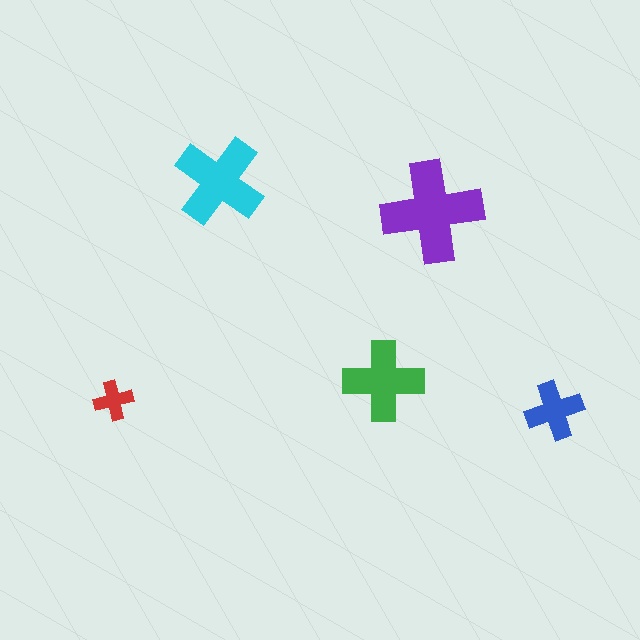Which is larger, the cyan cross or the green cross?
The cyan one.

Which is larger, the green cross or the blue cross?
The green one.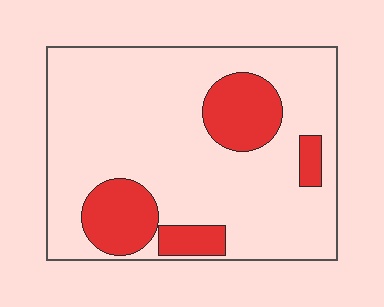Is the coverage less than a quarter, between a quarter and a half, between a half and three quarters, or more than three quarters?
Less than a quarter.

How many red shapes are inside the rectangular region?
4.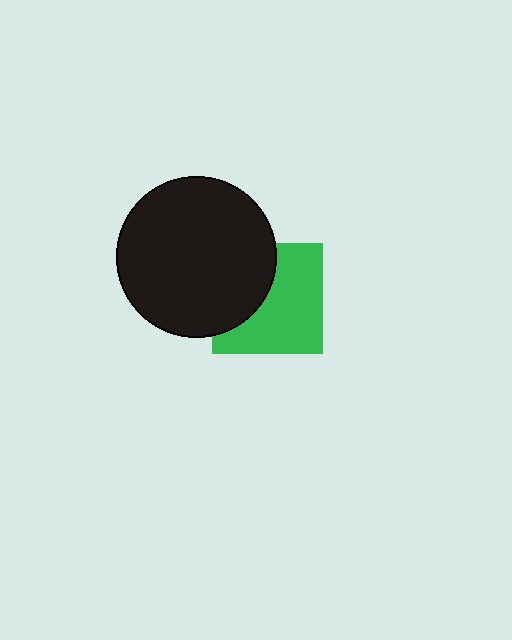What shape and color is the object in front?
The object in front is a black circle.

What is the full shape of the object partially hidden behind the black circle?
The partially hidden object is a green square.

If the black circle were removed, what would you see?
You would see the complete green square.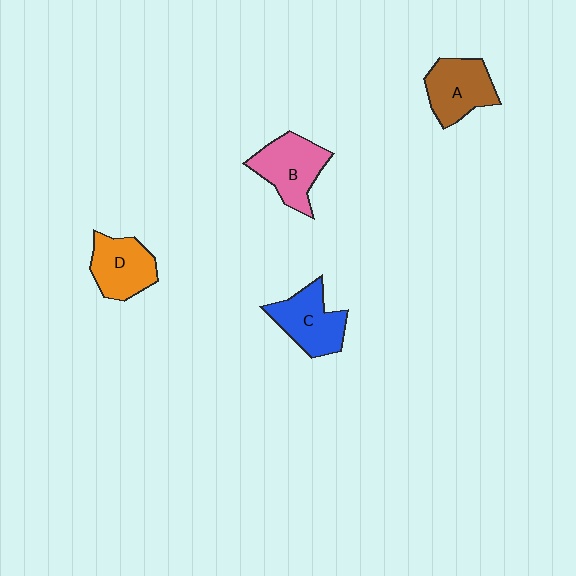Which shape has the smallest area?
Shape D (orange).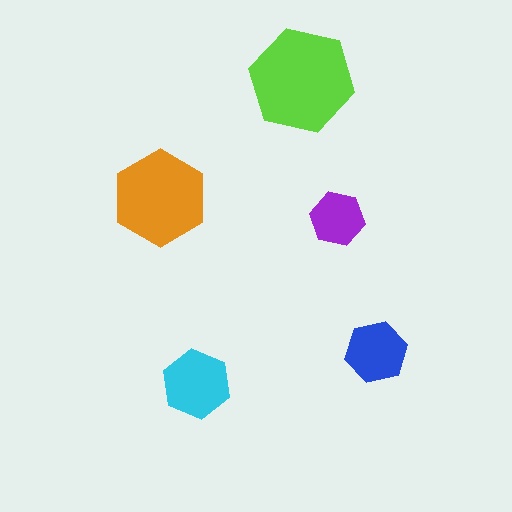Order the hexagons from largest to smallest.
the lime one, the orange one, the cyan one, the blue one, the purple one.